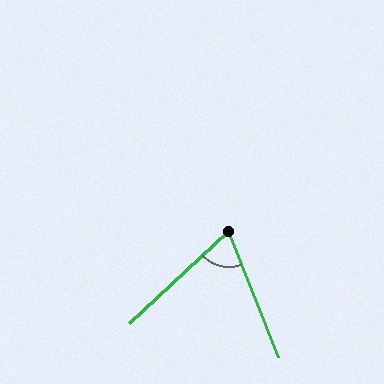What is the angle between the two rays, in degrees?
Approximately 69 degrees.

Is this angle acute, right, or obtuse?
It is acute.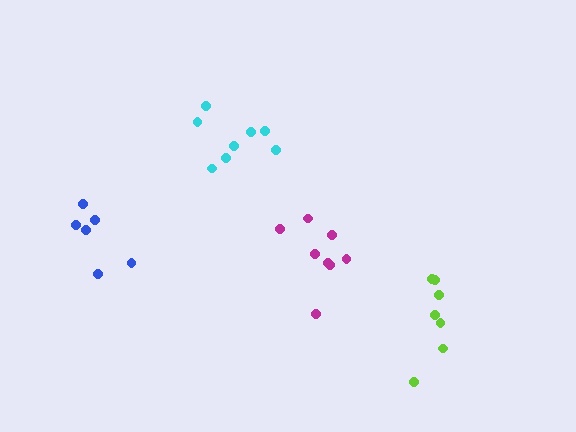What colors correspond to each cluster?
The clusters are colored: blue, lime, cyan, magenta.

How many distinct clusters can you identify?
There are 4 distinct clusters.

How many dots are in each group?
Group 1: 6 dots, Group 2: 7 dots, Group 3: 8 dots, Group 4: 8 dots (29 total).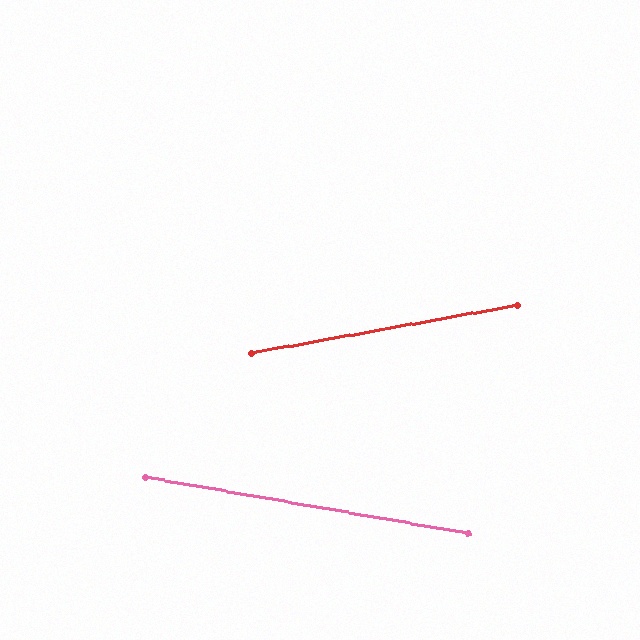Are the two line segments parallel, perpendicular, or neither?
Neither parallel nor perpendicular — they differ by about 20°.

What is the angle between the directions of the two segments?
Approximately 20 degrees.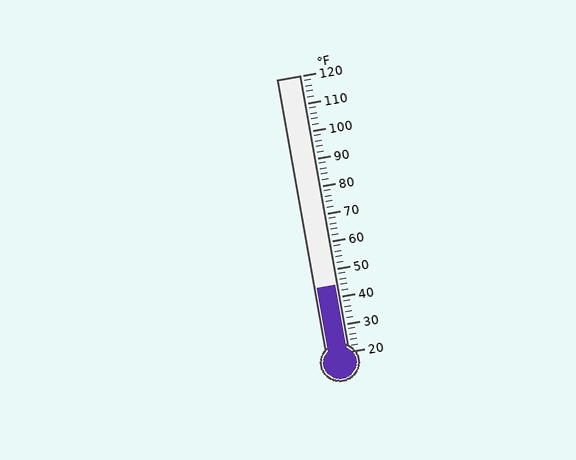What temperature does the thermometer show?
The thermometer shows approximately 44°F.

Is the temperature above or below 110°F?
The temperature is below 110°F.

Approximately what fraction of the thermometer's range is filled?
The thermometer is filled to approximately 25% of its range.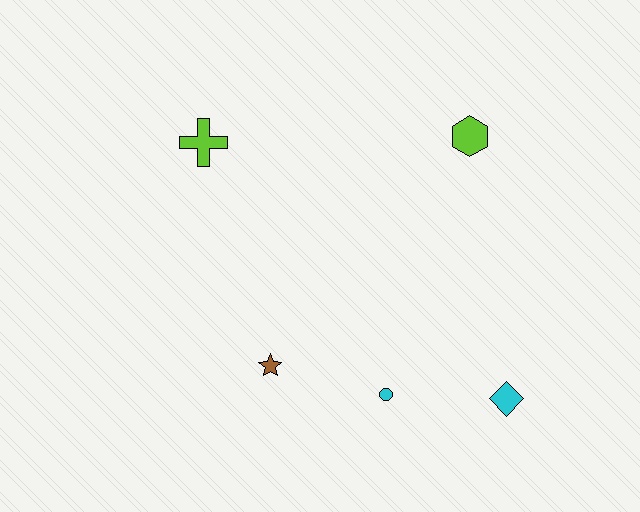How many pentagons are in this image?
There are no pentagons.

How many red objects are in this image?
There are no red objects.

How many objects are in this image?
There are 5 objects.